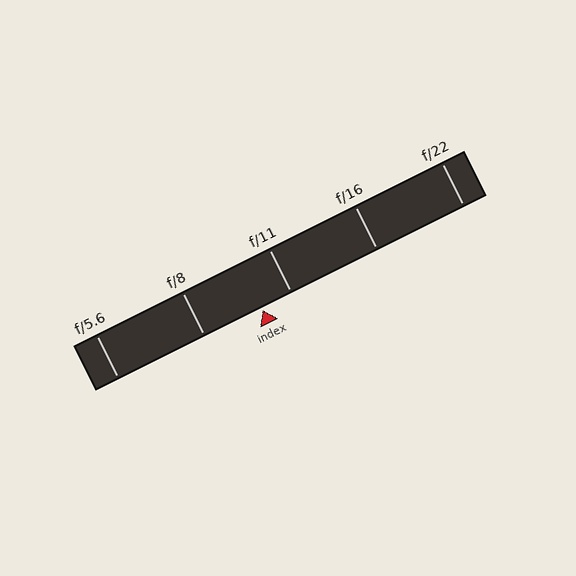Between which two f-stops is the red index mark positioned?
The index mark is between f/8 and f/11.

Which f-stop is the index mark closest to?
The index mark is closest to f/11.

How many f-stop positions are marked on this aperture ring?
There are 5 f-stop positions marked.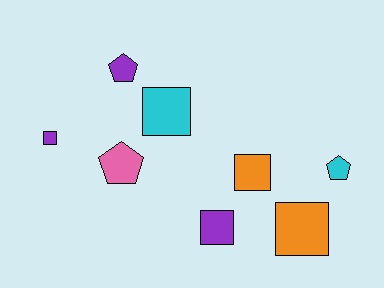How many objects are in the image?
There are 8 objects.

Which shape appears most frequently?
Square, with 5 objects.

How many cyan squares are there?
There is 1 cyan square.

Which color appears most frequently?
Purple, with 3 objects.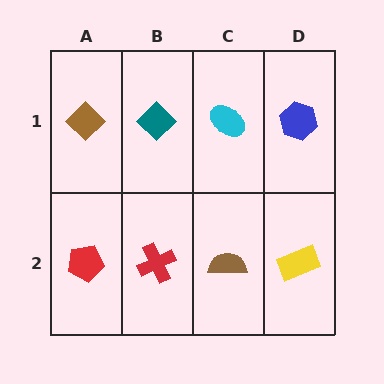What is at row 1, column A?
A brown diamond.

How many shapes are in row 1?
4 shapes.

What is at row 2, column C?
A brown semicircle.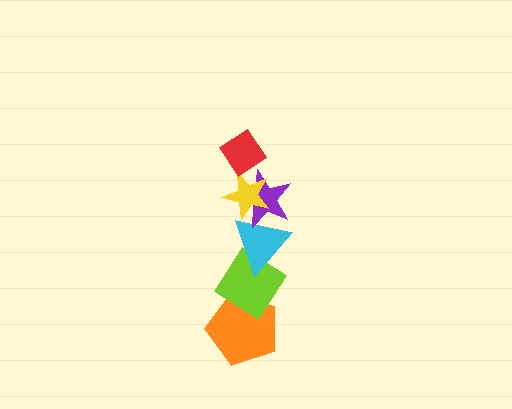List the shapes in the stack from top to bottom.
From top to bottom: the red diamond, the yellow star, the purple star, the cyan triangle, the lime diamond, the orange pentagon.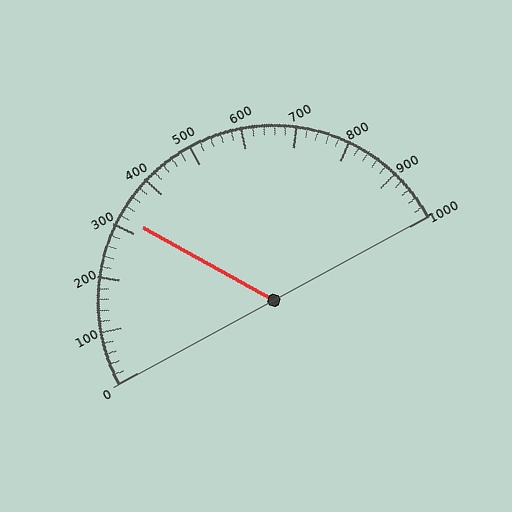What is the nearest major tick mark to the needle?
The nearest major tick mark is 300.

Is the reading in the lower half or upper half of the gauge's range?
The reading is in the lower half of the range (0 to 1000).